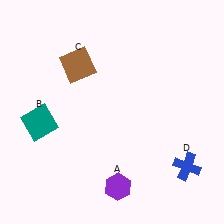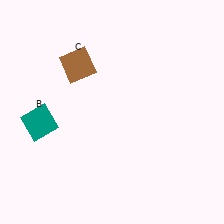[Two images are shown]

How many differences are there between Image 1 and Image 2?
There are 2 differences between the two images.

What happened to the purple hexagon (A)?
The purple hexagon (A) was removed in Image 2. It was in the bottom-right area of Image 1.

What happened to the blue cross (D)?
The blue cross (D) was removed in Image 2. It was in the bottom-right area of Image 1.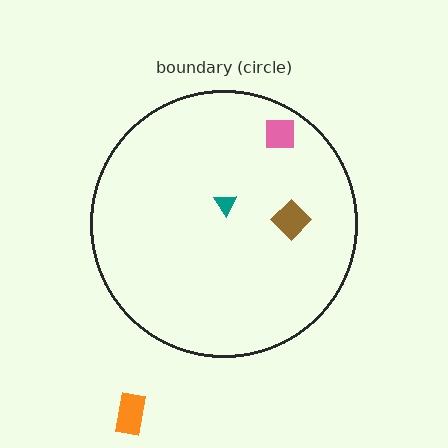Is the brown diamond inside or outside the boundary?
Inside.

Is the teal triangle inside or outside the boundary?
Inside.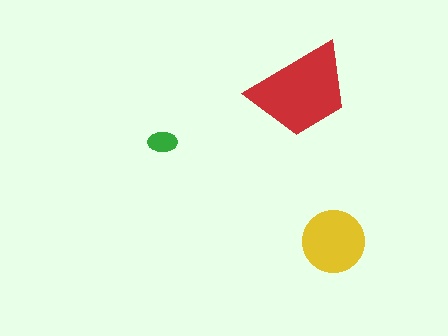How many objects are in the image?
There are 3 objects in the image.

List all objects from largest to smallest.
The red trapezoid, the yellow circle, the green ellipse.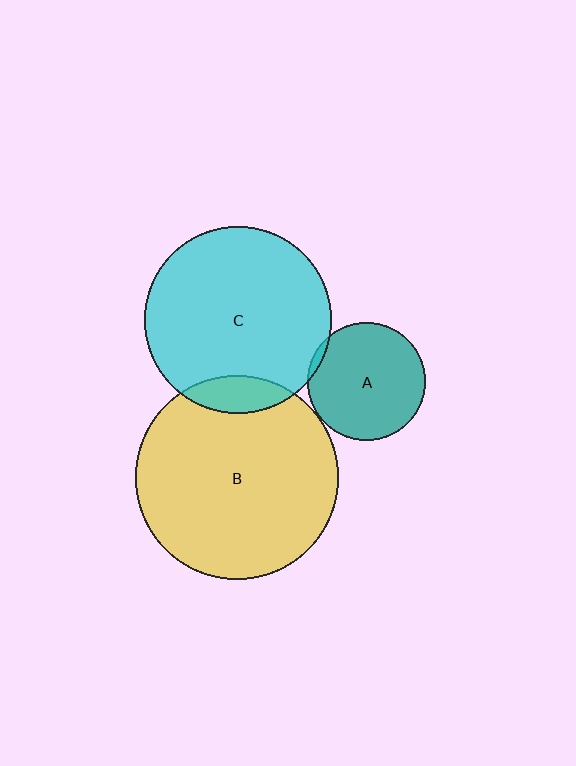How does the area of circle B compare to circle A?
Approximately 3.0 times.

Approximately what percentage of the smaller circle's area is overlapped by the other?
Approximately 10%.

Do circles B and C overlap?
Yes.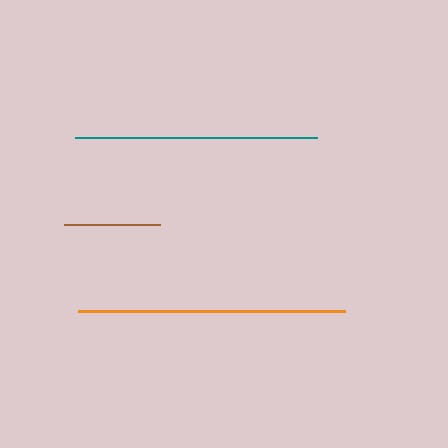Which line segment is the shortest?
The brown line is the shortest at approximately 96 pixels.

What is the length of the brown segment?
The brown segment is approximately 96 pixels long.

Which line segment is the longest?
The orange line is the longest at approximately 267 pixels.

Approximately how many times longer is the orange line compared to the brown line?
The orange line is approximately 2.8 times the length of the brown line.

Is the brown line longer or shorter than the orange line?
The orange line is longer than the brown line.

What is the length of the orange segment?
The orange segment is approximately 267 pixels long.